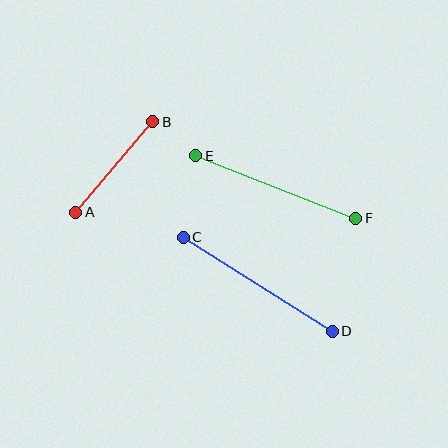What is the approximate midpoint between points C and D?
The midpoint is at approximately (258, 284) pixels.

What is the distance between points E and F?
The distance is approximately 172 pixels.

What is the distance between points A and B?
The distance is approximately 119 pixels.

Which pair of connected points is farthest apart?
Points C and D are farthest apart.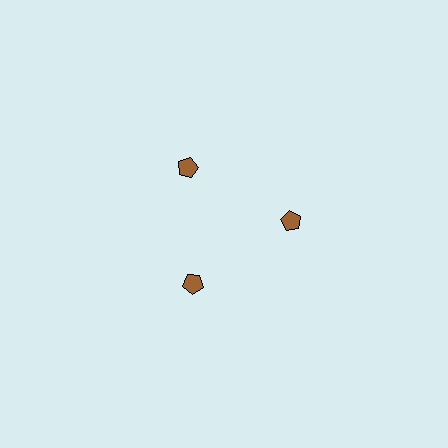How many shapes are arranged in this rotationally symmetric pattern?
There are 3 shapes, arranged in 3 groups of 1.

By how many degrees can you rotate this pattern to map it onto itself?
The pattern maps onto itself every 120 degrees of rotation.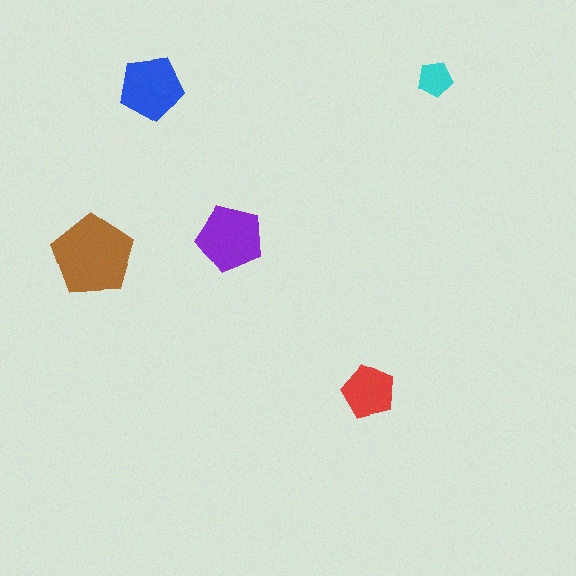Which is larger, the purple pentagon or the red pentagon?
The purple one.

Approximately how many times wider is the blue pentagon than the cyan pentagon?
About 2 times wider.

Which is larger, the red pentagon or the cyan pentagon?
The red one.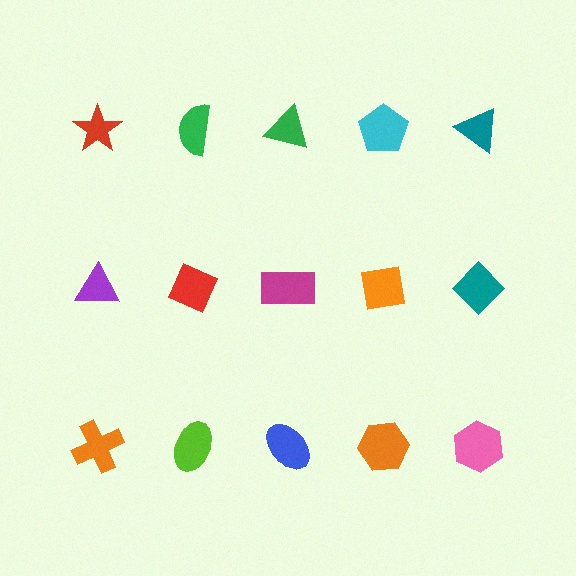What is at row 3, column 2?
A lime ellipse.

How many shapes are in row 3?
5 shapes.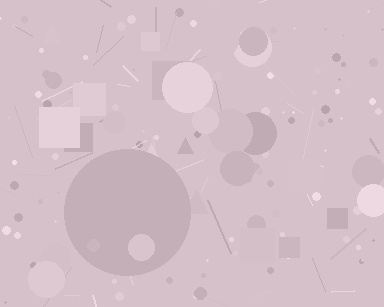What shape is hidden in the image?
A circle is hidden in the image.